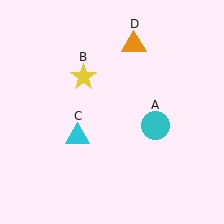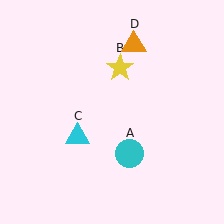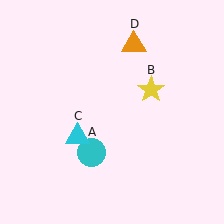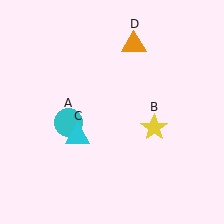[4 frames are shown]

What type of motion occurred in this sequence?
The cyan circle (object A), yellow star (object B) rotated clockwise around the center of the scene.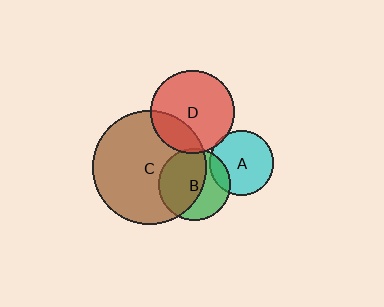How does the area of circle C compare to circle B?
Approximately 2.5 times.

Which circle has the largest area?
Circle C (brown).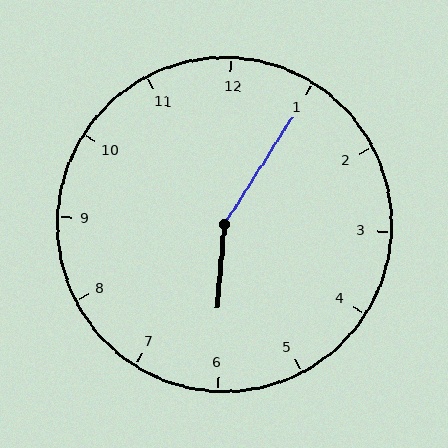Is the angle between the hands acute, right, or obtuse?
It is obtuse.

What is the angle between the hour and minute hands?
Approximately 152 degrees.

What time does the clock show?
6:05.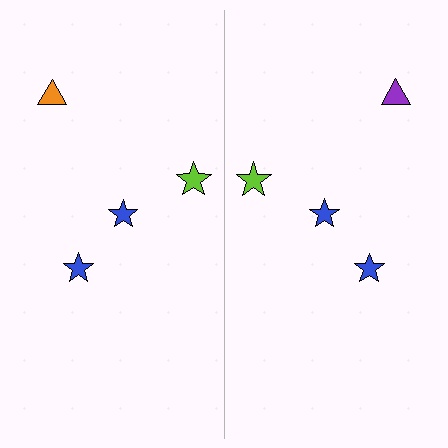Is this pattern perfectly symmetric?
No, the pattern is not perfectly symmetric. The purple triangle on the right side breaks the symmetry — its mirror counterpart is orange.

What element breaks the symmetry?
The purple triangle on the right side breaks the symmetry — its mirror counterpart is orange.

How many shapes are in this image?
There are 8 shapes in this image.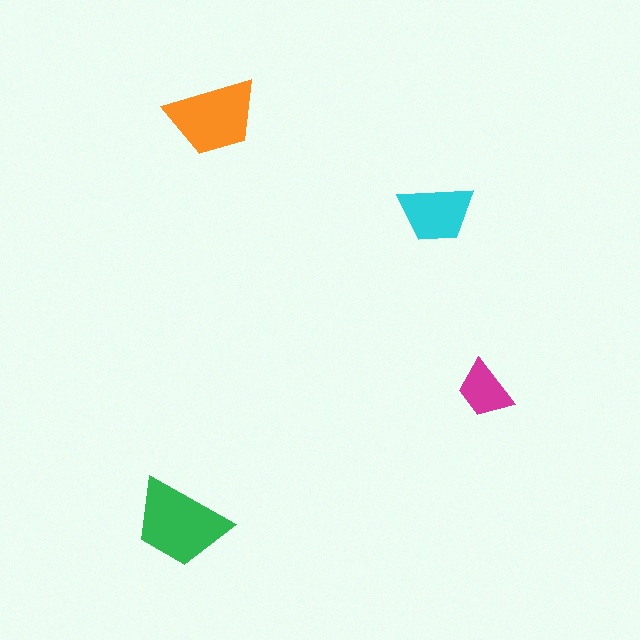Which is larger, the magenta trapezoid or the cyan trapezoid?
The cyan one.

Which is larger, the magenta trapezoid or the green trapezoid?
The green one.